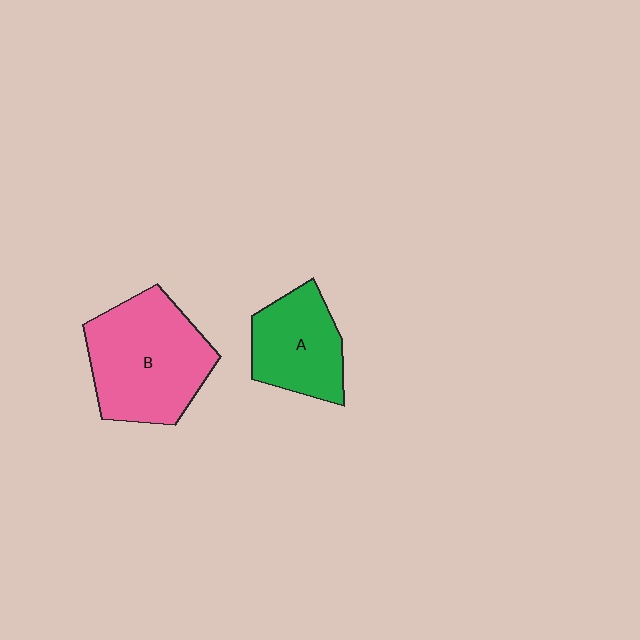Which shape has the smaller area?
Shape A (green).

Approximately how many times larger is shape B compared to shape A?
Approximately 1.6 times.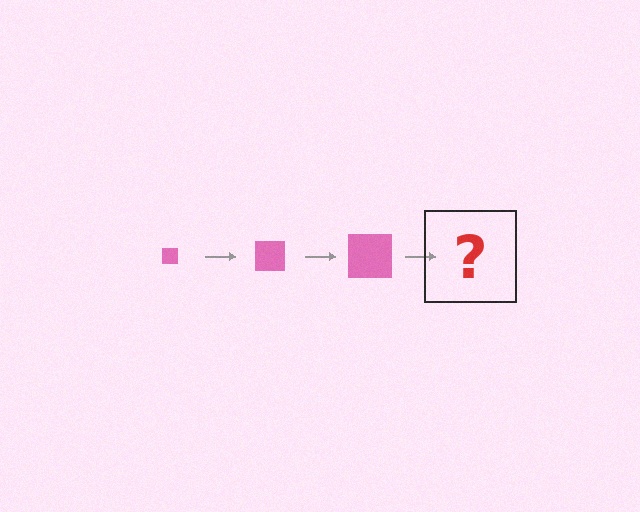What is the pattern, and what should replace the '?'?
The pattern is that the square gets progressively larger each step. The '?' should be a pink square, larger than the previous one.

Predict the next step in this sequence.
The next step is a pink square, larger than the previous one.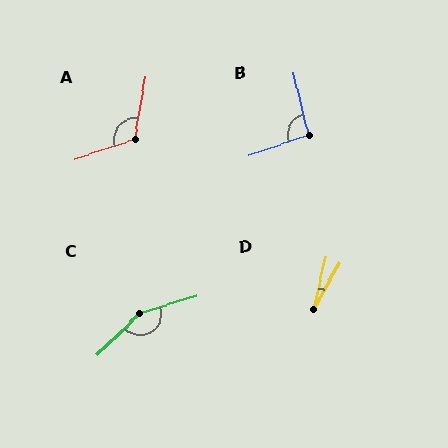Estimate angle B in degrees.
Approximately 96 degrees.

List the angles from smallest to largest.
D (17°), B (96°), A (118°), C (153°).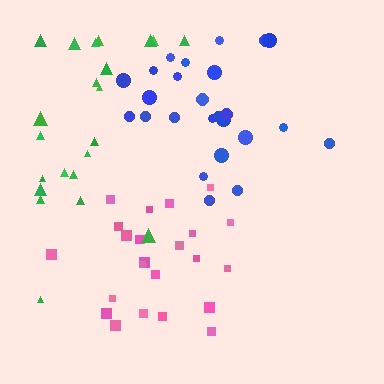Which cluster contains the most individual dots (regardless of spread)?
Blue (25).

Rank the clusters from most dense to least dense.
pink, blue, green.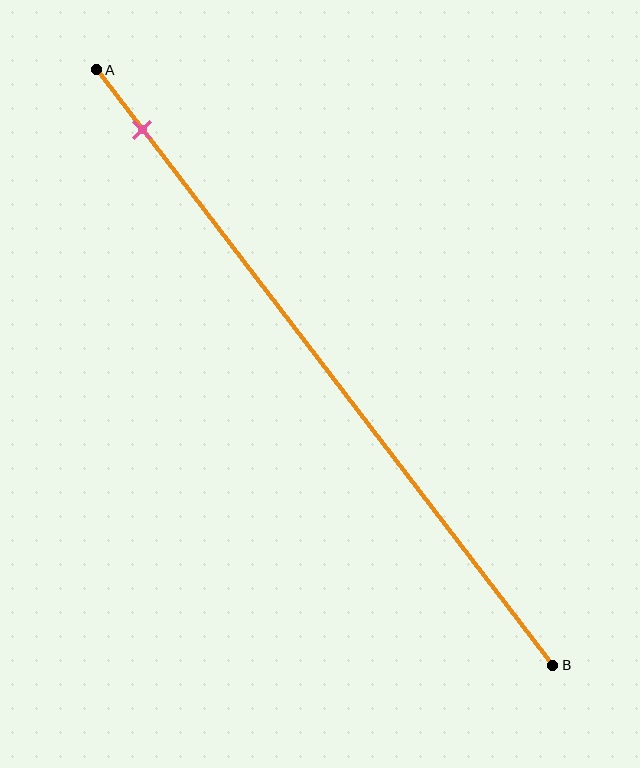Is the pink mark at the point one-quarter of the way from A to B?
No, the mark is at about 10% from A, not at the 25% one-quarter point.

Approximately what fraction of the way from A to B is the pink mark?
The pink mark is approximately 10% of the way from A to B.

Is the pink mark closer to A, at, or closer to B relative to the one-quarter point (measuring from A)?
The pink mark is closer to point A than the one-quarter point of segment AB.